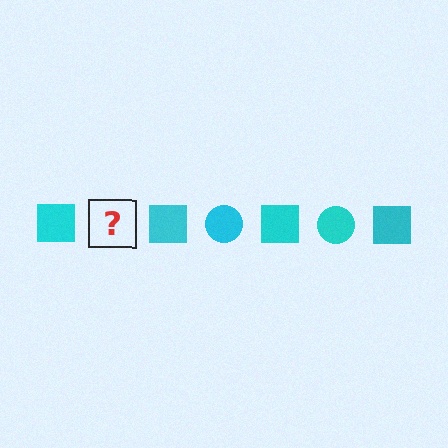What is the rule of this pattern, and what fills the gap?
The rule is that the pattern cycles through square, circle shapes in cyan. The gap should be filled with a cyan circle.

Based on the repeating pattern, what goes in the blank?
The blank should be a cyan circle.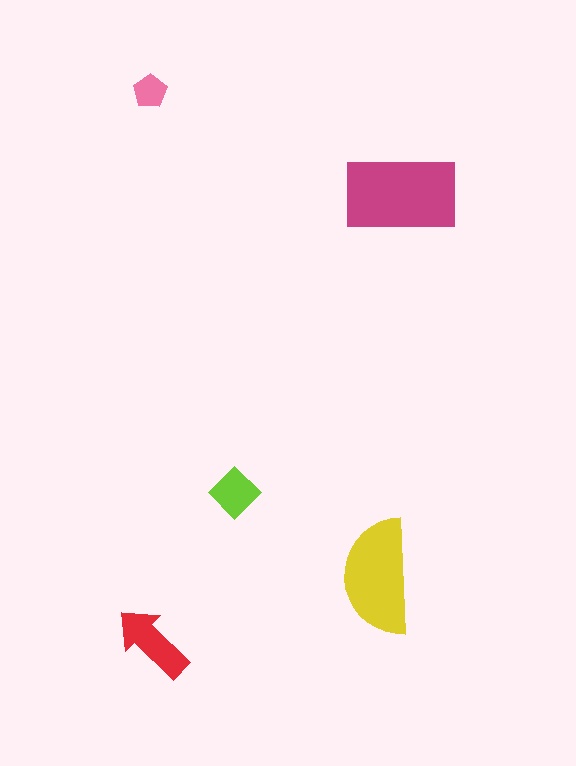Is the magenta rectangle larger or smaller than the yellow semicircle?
Larger.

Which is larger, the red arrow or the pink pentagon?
The red arrow.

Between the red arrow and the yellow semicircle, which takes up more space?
The yellow semicircle.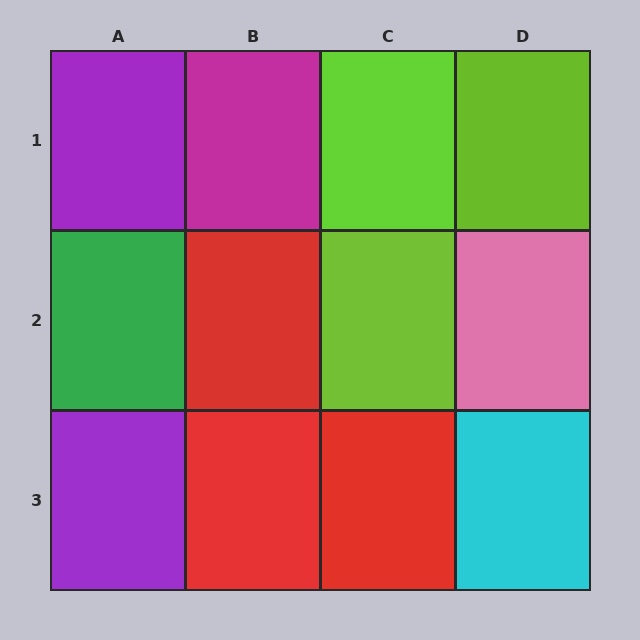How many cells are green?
1 cell is green.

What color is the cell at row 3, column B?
Red.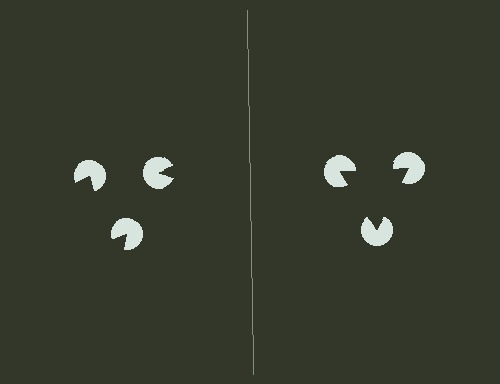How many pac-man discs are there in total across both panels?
6 — 3 on each side.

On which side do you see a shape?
An illusory triangle appears on the right side. On the left side the wedge cuts are rotated, so no coherent shape forms.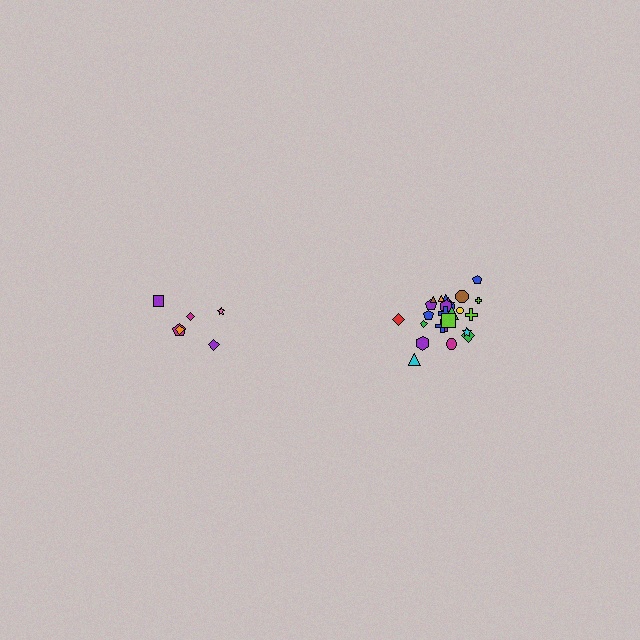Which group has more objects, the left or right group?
The right group.